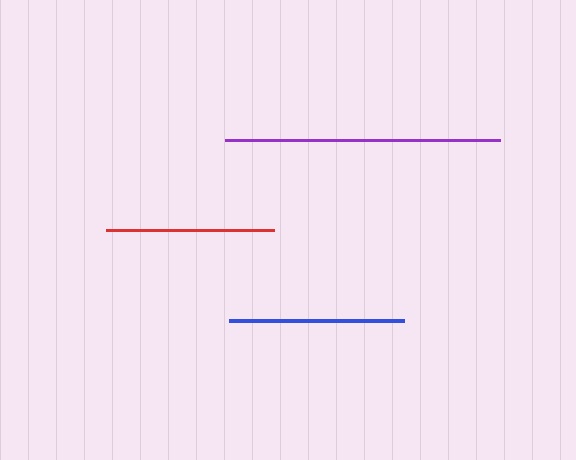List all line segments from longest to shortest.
From longest to shortest: purple, blue, red.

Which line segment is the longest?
The purple line is the longest at approximately 275 pixels.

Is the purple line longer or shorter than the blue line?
The purple line is longer than the blue line.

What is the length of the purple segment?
The purple segment is approximately 275 pixels long.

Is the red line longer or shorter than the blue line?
The blue line is longer than the red line.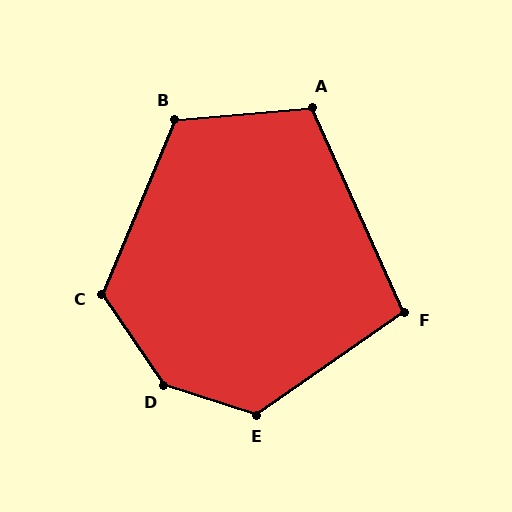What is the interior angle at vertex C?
Approximately 123 degrees (obtuse).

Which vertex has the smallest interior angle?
F, at approximately 101 degrees.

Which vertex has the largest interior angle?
D, at approximately 142 degrees.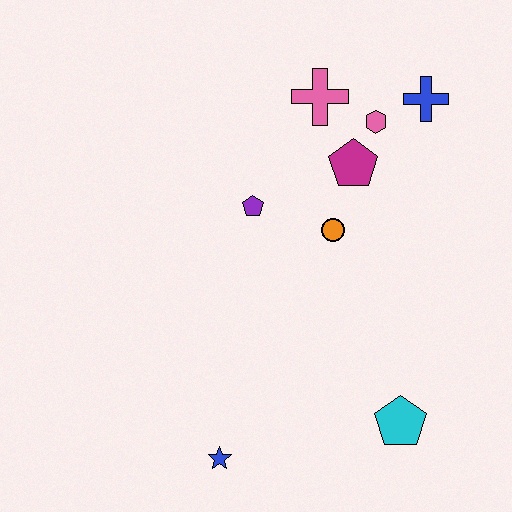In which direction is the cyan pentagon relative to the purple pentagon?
The cyan pentagon is below the purple pentagon.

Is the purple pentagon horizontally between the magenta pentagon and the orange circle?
No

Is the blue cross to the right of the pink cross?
Yes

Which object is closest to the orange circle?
The magenta pentagon is closest to the orange circle.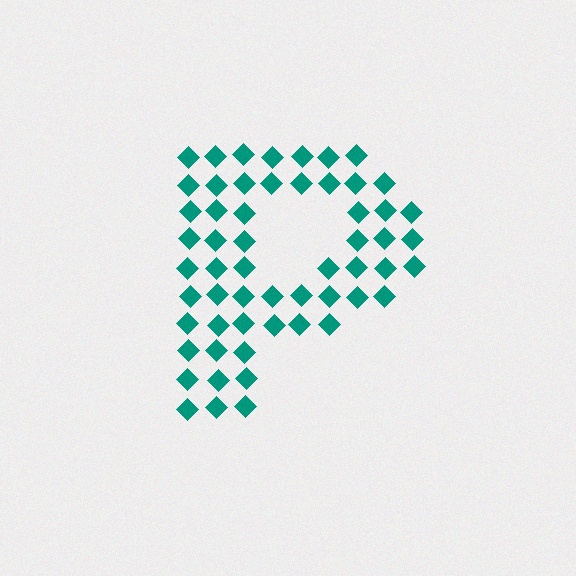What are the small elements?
The small elements are diamonds.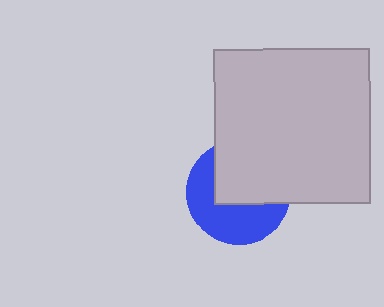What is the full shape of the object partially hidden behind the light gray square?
The partially hidden object is a blue circle.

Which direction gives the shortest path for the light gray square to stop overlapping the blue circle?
Moving toward the upper-right gives the shortest separation.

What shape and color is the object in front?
The object in front is a light gray square.